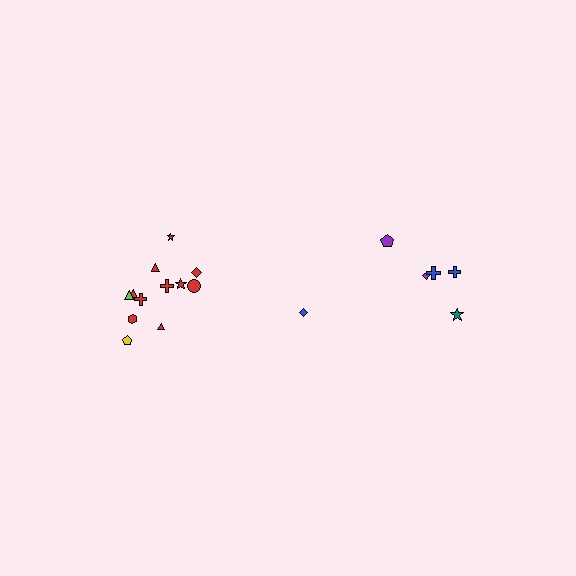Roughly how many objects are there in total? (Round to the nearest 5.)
Roughly 20 objects in total.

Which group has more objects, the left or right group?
The left group.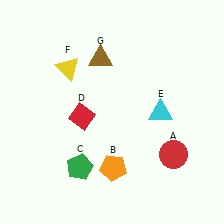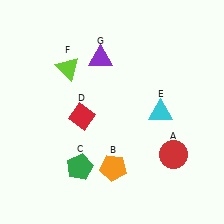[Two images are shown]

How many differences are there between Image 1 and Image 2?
There are 2 differences between the two images.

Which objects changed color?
F changed from yellow to lime. G changed from brown to purple.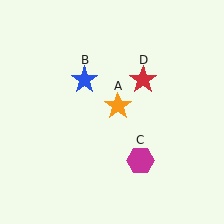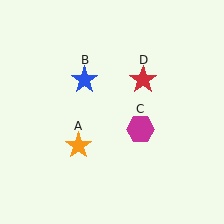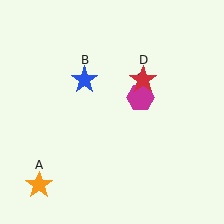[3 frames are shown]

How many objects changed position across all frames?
2 objects changed position: orange star (object A), magenta hexagon (object C).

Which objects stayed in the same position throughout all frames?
Blue star (object B) and red star (object D) remained stationary.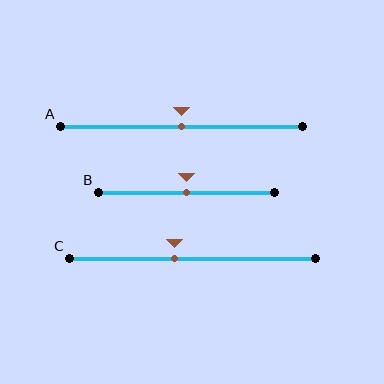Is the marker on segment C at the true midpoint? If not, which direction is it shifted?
No, the marker on segment C is shifted to the left by about 7% of the segment length.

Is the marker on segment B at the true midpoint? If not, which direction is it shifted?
Yes, the marker on segment B is at the true midpoint.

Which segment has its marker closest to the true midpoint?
Segment A has its marker closest to the true midpoint.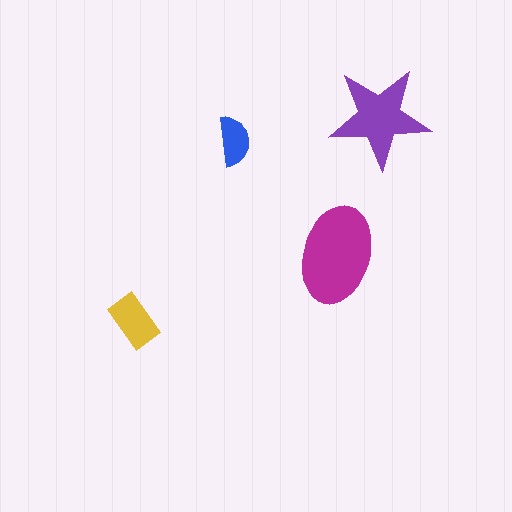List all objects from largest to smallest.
The magenta ellipse, the purple star, the yellow rectangle, the blue semicircle.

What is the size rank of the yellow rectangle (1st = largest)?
3rd.